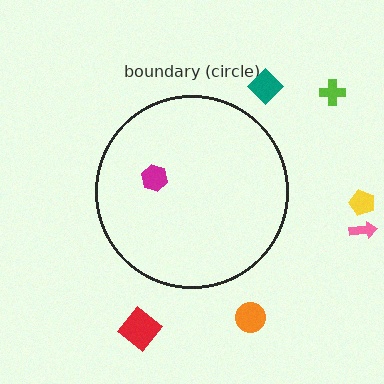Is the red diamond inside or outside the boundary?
Outside.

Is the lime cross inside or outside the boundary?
Outside.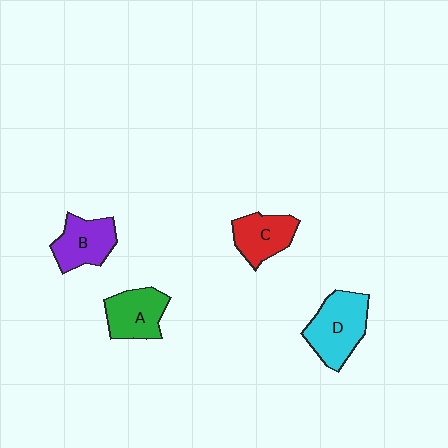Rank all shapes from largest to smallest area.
From largest to smallest: D (cyan), A (green), B (purple), C (red).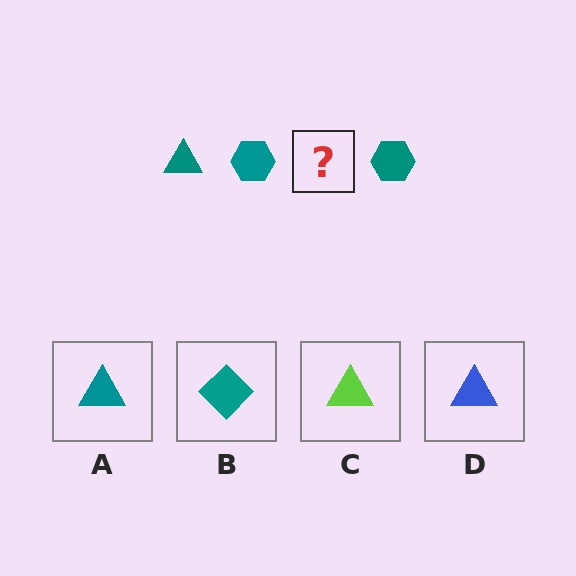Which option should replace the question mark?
Option A.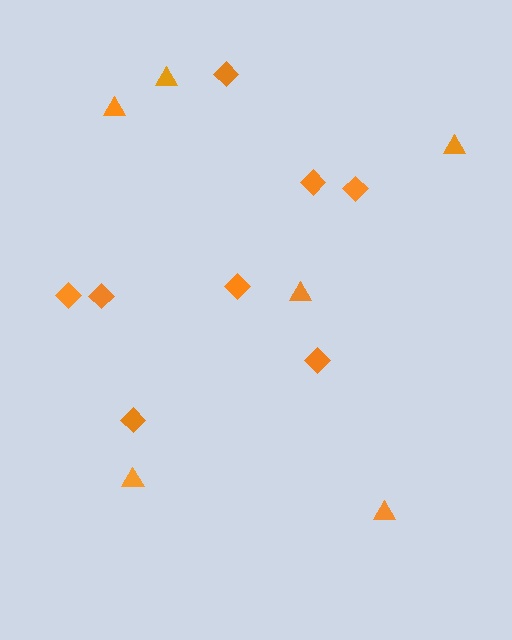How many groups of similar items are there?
There are 2 groups: one group of diamonds (8) and one group of triangles (6).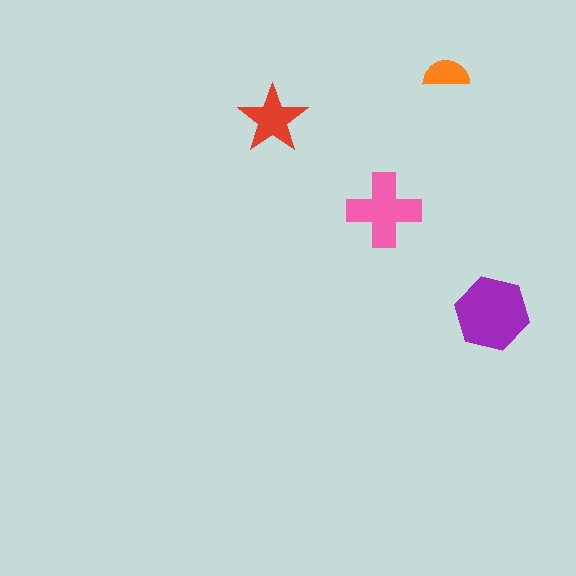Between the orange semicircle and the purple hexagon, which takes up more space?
The purple hexagon.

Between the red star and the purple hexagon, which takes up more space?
The purple hexagon.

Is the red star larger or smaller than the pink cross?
Smaller.